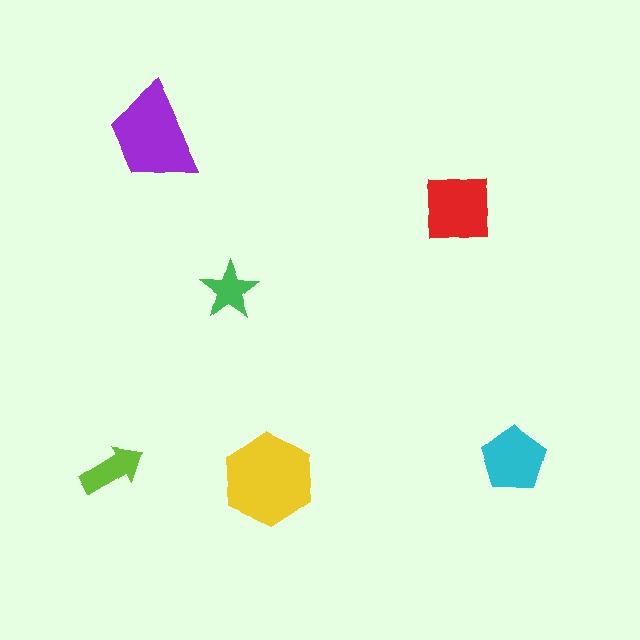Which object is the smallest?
The green star.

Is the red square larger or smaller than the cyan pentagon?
Larger.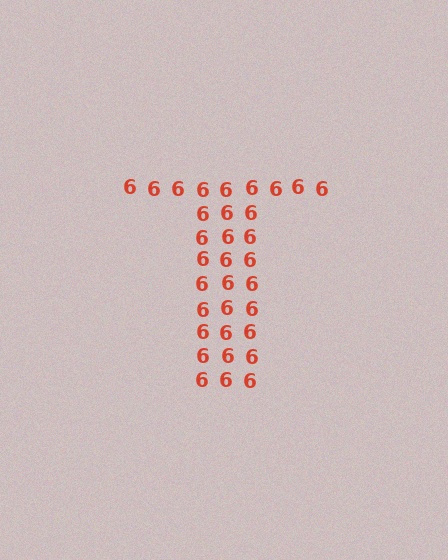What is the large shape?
The large shape is the letter T.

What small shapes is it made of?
It is made of small digit 6's.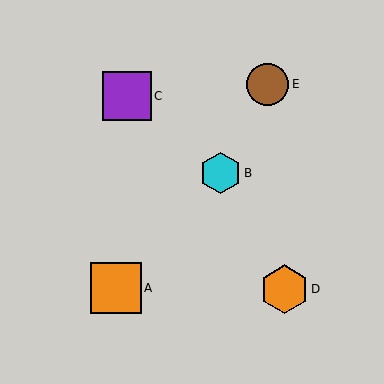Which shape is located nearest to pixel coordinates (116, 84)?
The purple square (labeled C) at (127, 96) is nearest to that location.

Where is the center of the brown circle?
The center of the brown circle is at (267, 84).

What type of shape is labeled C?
Shape C is a purple square.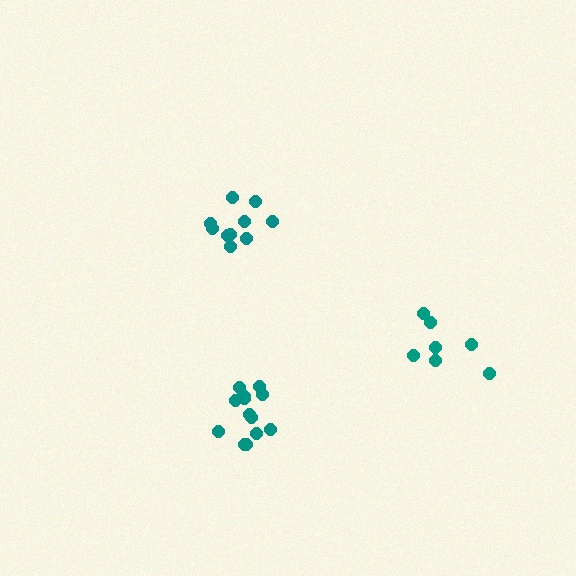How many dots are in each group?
Group 1: 7 dots, Group 2: 10 dots, Group 3: 13 dots (30 total).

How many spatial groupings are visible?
There are 3 spatial groupings.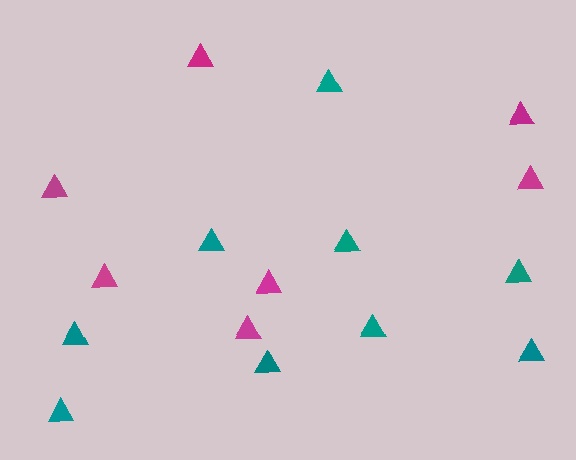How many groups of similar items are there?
There are 2 groups: one group of teal triangles (9) and one group of magenta triangles (7).